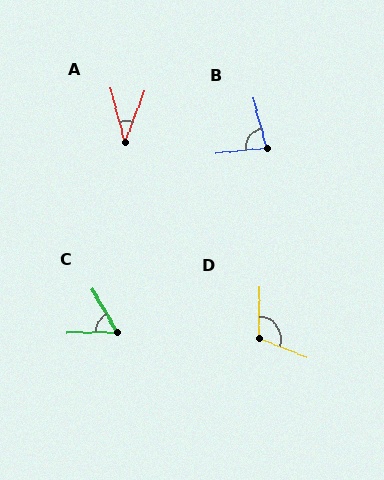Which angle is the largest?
D, at approximately 110 degrees.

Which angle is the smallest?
A, at approximately 36 degrees.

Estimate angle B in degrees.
Approximately 81 degrees.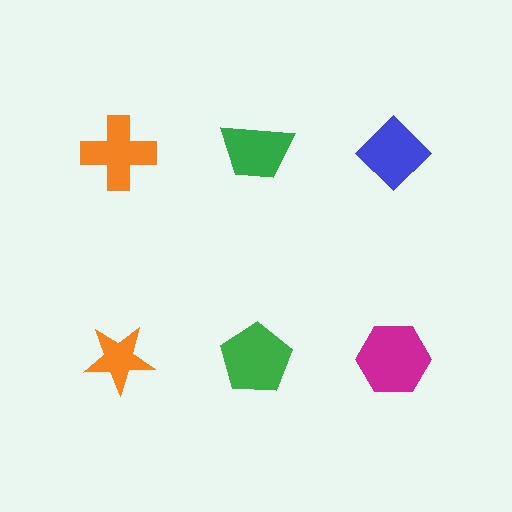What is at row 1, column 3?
A blue diamond.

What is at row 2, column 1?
An orange star.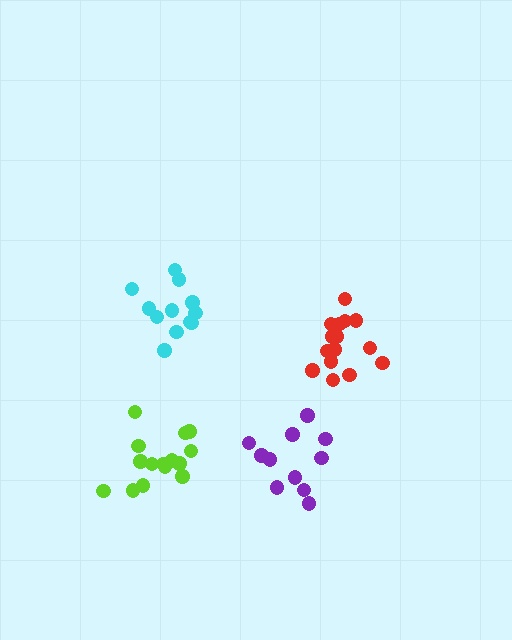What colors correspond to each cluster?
The clusters are colored: lime, cyan, purple, red.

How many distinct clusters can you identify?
There are 4 distinct clusters.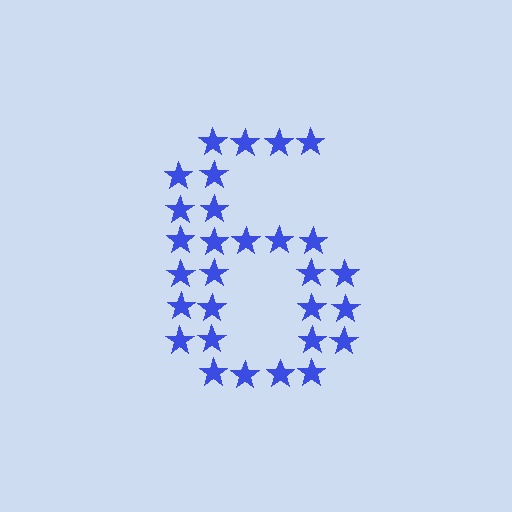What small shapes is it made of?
It is made of small stars.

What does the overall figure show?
The overall figure shows the digit 6.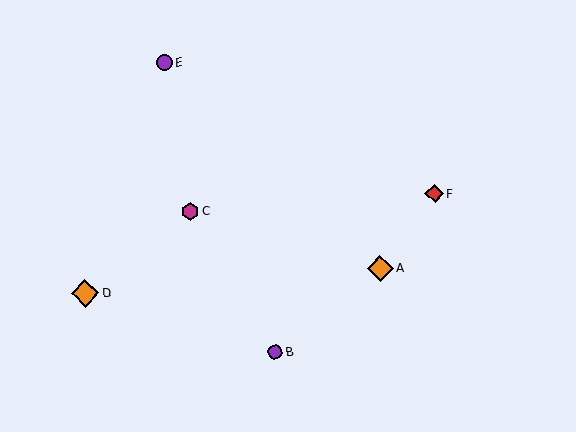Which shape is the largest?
The orange diamond (labeled D) is the largest.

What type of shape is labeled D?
Shape D is an orange diamond.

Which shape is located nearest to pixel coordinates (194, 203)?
The magenta hexagon (labeled C) at (190, 212) is nearest to that location.